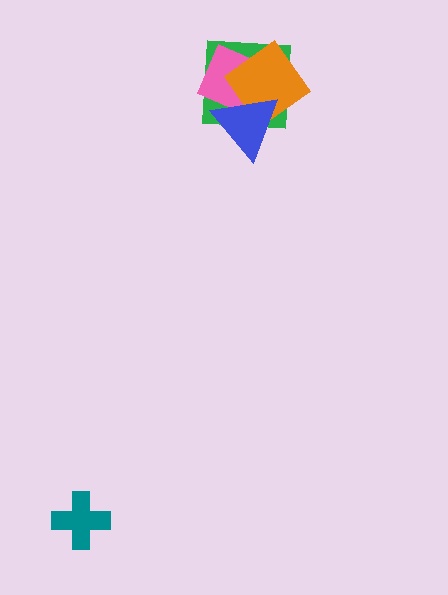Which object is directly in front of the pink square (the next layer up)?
The orange diamond is directly in front of the pink square.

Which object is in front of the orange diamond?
The blue triangle is in front of the orange diamond.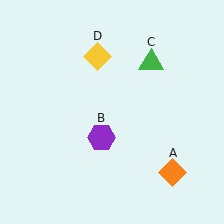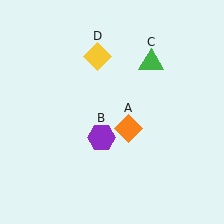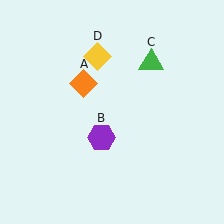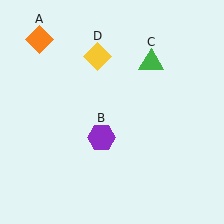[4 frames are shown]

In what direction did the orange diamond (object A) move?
The orange diamond (object A) moved up and to the left.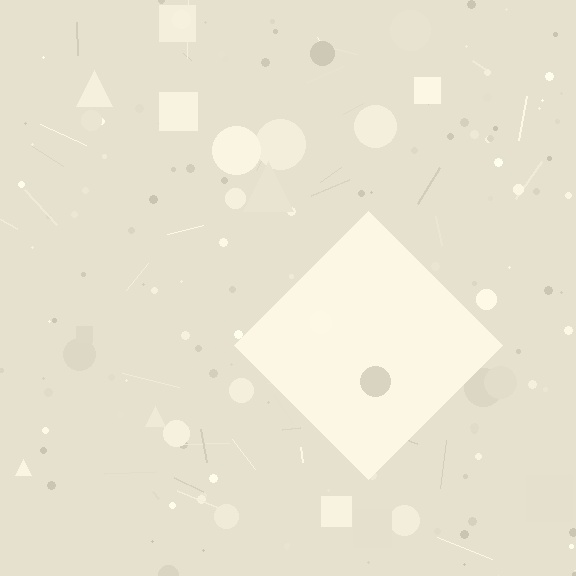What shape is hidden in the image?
A diamond is hidden in the image.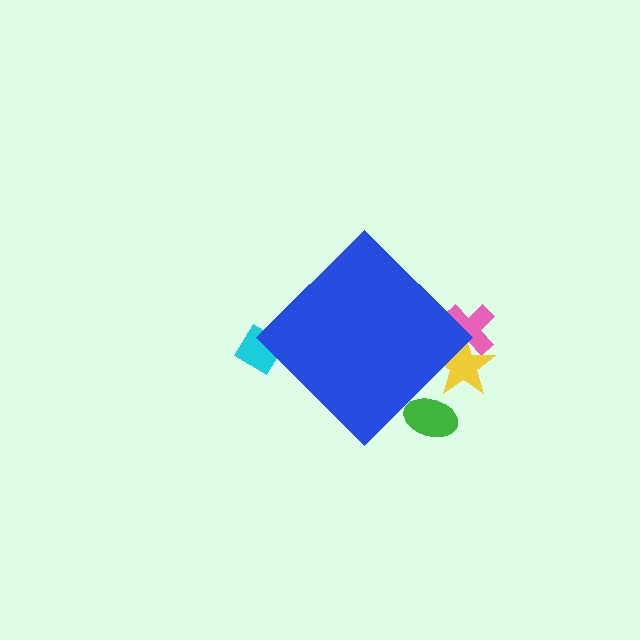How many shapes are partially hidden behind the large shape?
4 shapes are partially hidden.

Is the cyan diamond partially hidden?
Yes, the cyan diamond is partially hidden behind the blue diamond.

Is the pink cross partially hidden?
Yes, the pink cross is partially hidden behind the blue diamond.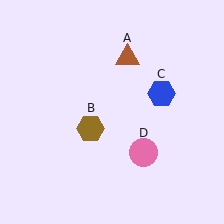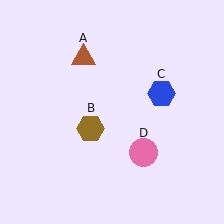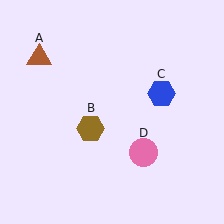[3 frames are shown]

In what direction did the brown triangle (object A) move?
The brown triangle (object A) moved left.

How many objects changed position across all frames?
1 object changed position: brown triangle (object A).